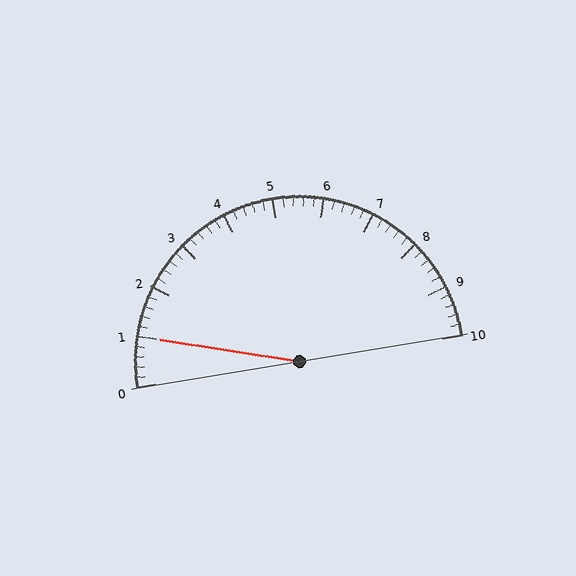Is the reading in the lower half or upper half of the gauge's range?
The reading is in the lower half of the range (0 to 10).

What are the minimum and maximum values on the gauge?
The gauge ranges from 0 to 10.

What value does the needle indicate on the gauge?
The needle indicates approximately 1.0.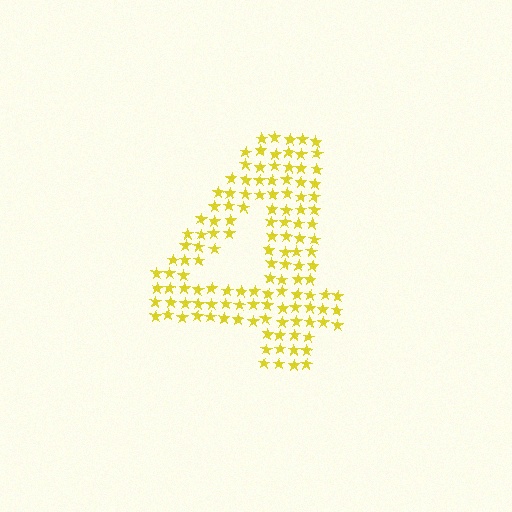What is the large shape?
The large shape is the digit 4.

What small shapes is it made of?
It is made of small stars.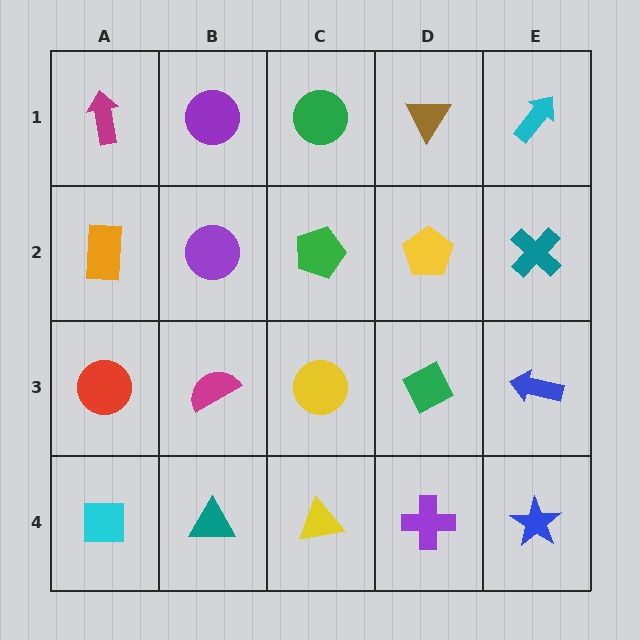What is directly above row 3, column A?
An orange rectangle.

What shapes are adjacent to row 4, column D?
A green diamond (row 3, column D), a yellow triangle (row 4, column C), a blue star (row 4, column E).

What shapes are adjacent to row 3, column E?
A teal cross (row 2, column E), a blue star (row 4, column E), a green diamond (row 3, column D).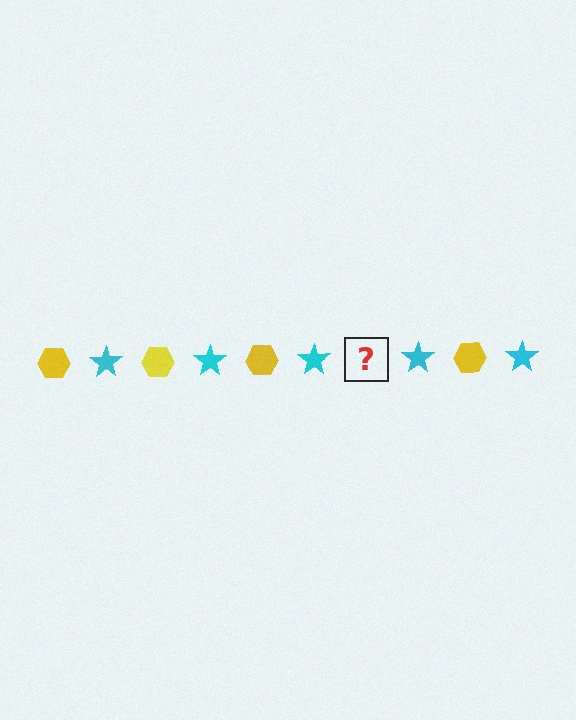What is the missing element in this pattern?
The missing element is a yellow hexagon.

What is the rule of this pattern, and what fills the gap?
The rule is that the pattern alternates between yellow hexagon and cyan star. The gap should be filled with a yellow hexagon.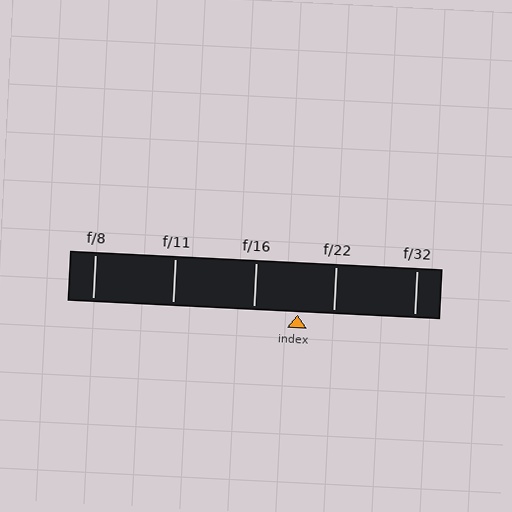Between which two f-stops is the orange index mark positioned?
The index mark is between f/16 and f/22.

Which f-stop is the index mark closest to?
The index mark is closest to f/22.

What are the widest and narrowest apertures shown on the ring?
The widest aperture shown is f/8 and the narrowest is f/32.